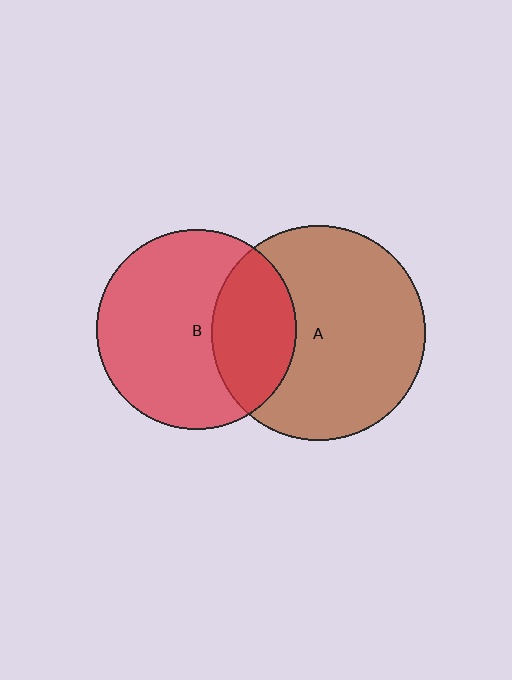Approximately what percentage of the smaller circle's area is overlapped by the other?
Approximately 30%.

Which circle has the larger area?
Circle A (brown).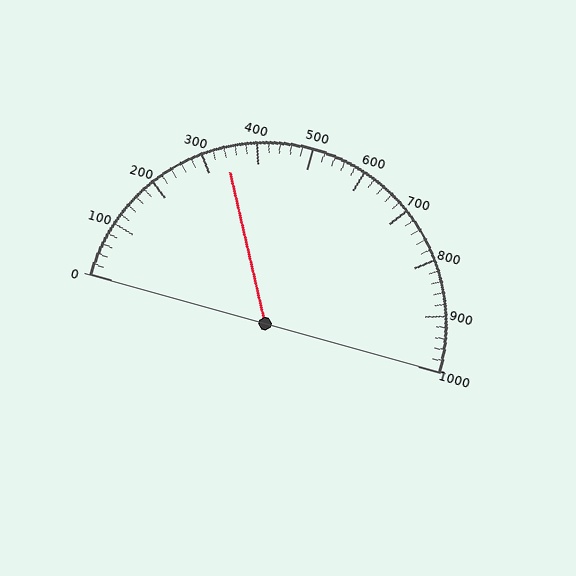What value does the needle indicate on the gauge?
The needle indicates approximately 340.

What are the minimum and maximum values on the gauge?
The gauge ranges from 0 to 1000.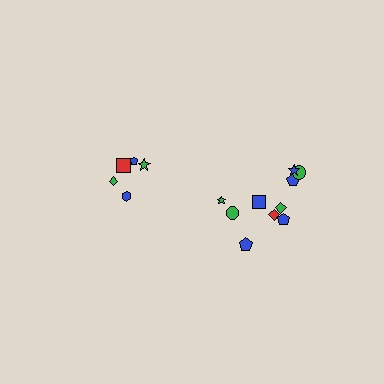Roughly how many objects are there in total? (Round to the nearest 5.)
Roughly 15 objects in total.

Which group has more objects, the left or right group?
The right group.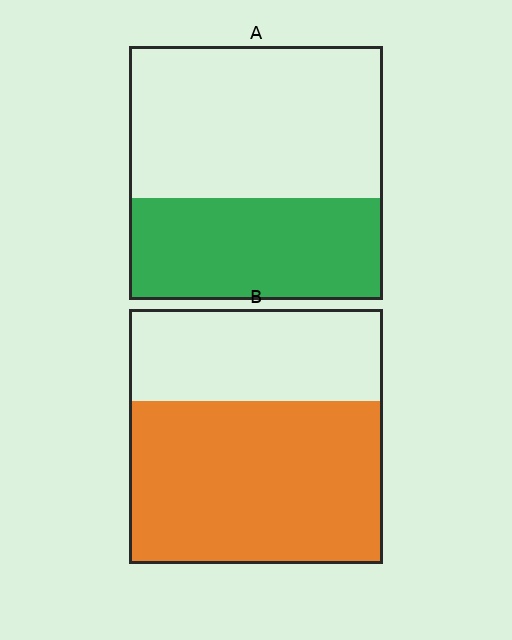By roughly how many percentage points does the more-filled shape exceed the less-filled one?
By roughly 25 percentage points (B over A).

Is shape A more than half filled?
No.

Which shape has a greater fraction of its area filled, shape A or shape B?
Shape B.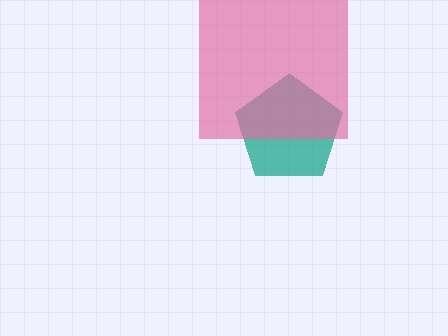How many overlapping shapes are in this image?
There are 2 overlapping shapes in the image.